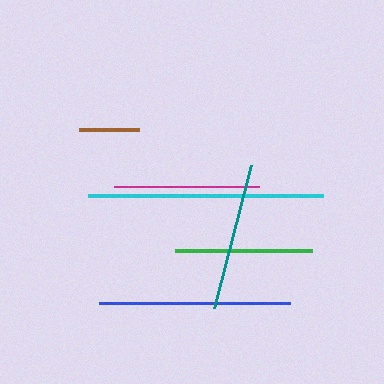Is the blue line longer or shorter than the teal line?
The blue line is longer than the teal line.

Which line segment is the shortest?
The brown line is the shortest at approximately 60 pixels.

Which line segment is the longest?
The cyan line is the longest at approximately 234 pixels.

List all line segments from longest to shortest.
From longest to shortest: cyan, blue, teal, magenta, green, brown.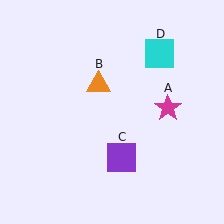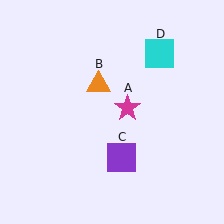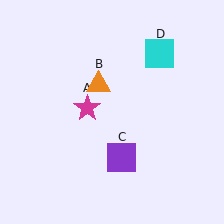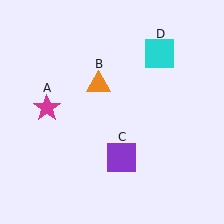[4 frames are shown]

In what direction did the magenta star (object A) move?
The magenta star (object A) moved left.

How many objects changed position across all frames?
1 object changed position: magenta star (object A).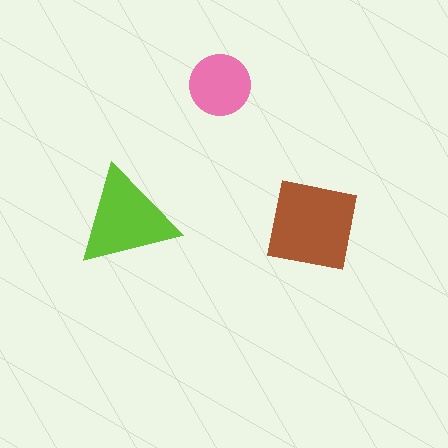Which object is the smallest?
The pink circle.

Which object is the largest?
The brown square.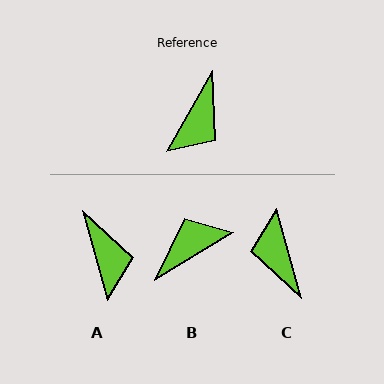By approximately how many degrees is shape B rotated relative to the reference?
Approximately 151 degrees counter-clockwise.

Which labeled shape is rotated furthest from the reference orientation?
B, about 151 degrees away.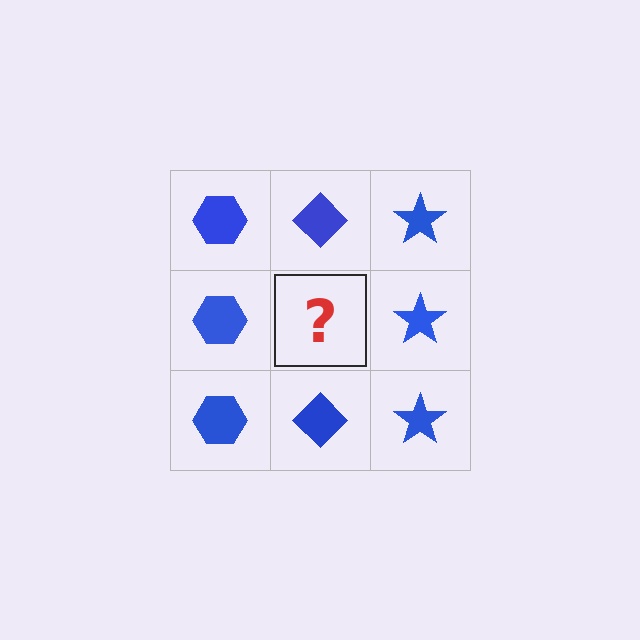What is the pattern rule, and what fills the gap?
The rule is that each column has a consistent shape. The gap should be filled with a blue diamond.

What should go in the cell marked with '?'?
The missing cell should contain a blue diamond.